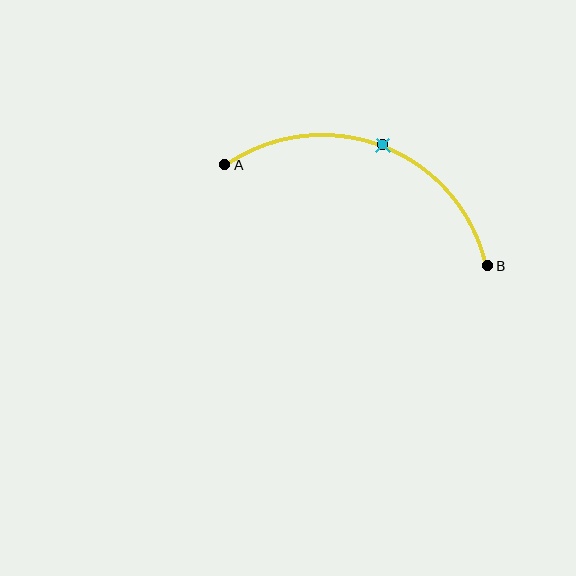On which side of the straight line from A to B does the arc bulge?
The arc bulges above the straight line connecting A and B.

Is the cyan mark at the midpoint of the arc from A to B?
Yes. The cyan mark lies on the arc at equal arc-length from both A and B — it is the arc midpoint.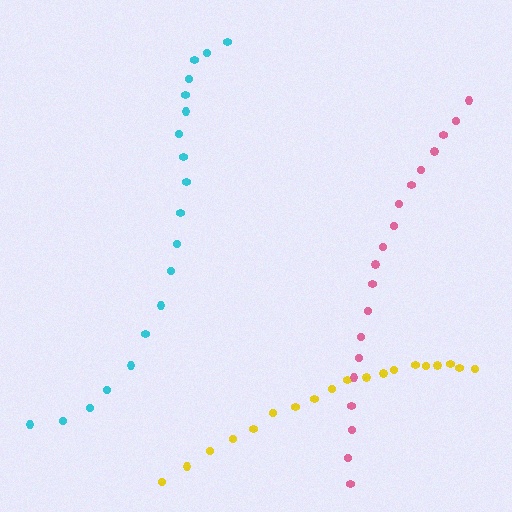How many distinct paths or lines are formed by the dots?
There are 3 distinct paths.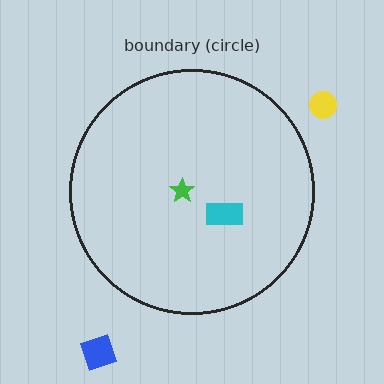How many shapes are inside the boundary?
2 inside, 2 outside.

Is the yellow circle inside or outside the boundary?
Outside.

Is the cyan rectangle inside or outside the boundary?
Inside.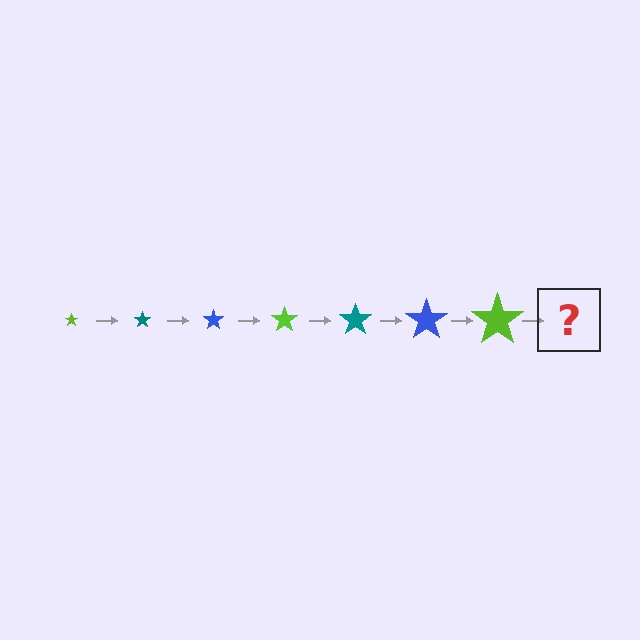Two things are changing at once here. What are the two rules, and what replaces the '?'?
The two rules are that the star grows larger each step and the color cycles through lime, teal, and blue. The '?' should be a teal star, larger than the previous one.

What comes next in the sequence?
The next element should be a teal star, larger than the previous one.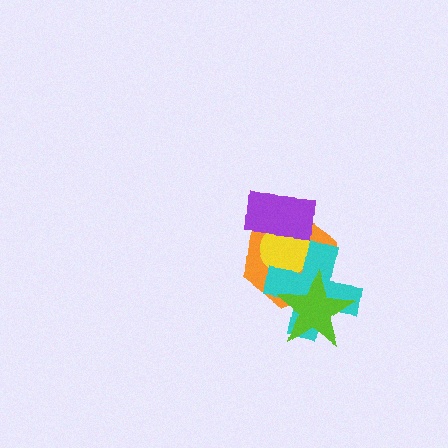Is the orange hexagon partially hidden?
Yes, it is partially covered by another shape.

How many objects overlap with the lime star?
2 objects overlap with the lime star.